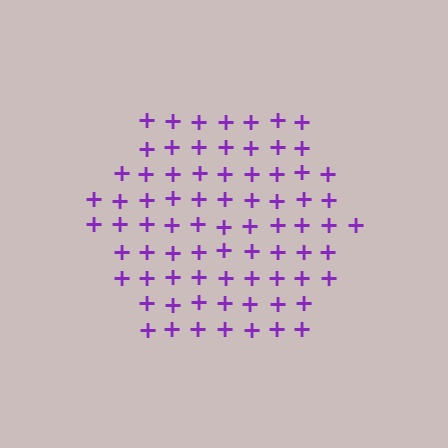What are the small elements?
The small elements are plus signs.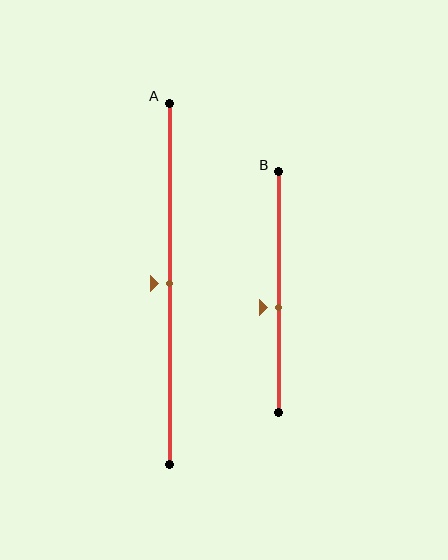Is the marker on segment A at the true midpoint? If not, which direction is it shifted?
Yes, the marker on segment A is at the true midpoint.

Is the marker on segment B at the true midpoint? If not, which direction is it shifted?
No, the marker on segment B is shifted downward by about 6% of the segment length.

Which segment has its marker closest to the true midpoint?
Segment A has its marker closest to the true midpoint.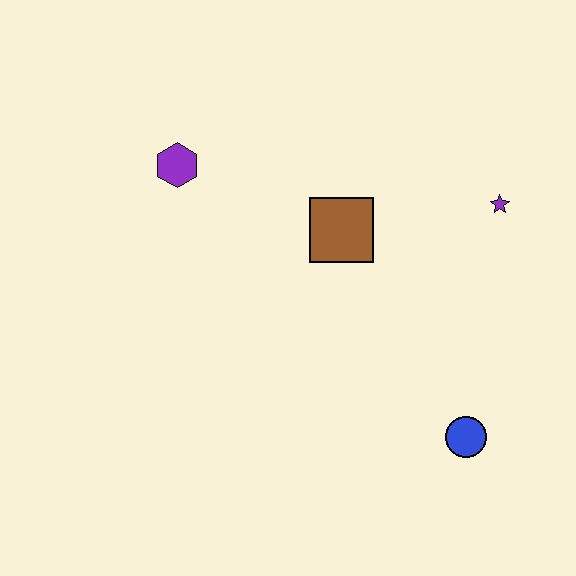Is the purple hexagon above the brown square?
Yes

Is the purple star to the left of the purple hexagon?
No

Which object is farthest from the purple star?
The purple hexagon is farthest from the purple star.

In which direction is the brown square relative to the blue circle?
The brown square is above the blue circle.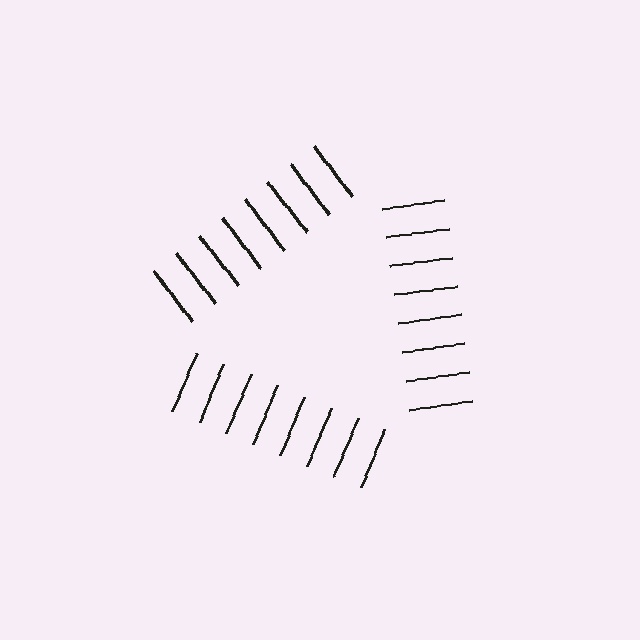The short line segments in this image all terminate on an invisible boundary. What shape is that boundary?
An illusory triangle — the line segments terminate on its edges but no continuous stroke is drawn.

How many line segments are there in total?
24 — 8 along each of the 3 edges.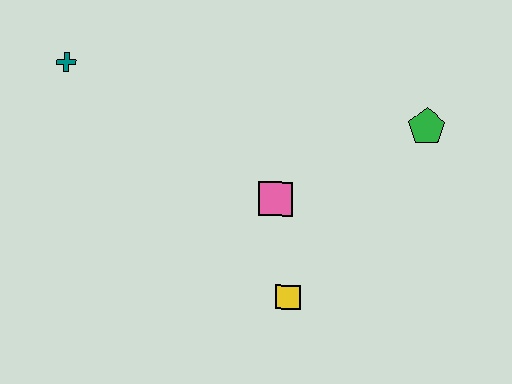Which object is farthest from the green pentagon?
The teal cross is farthest from the green pentagon.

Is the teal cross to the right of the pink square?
No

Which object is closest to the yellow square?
The pink square is closest to the yellow square.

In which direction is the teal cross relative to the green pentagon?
The teal cross is to the left of the green pentagon.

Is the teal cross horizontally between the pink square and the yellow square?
No